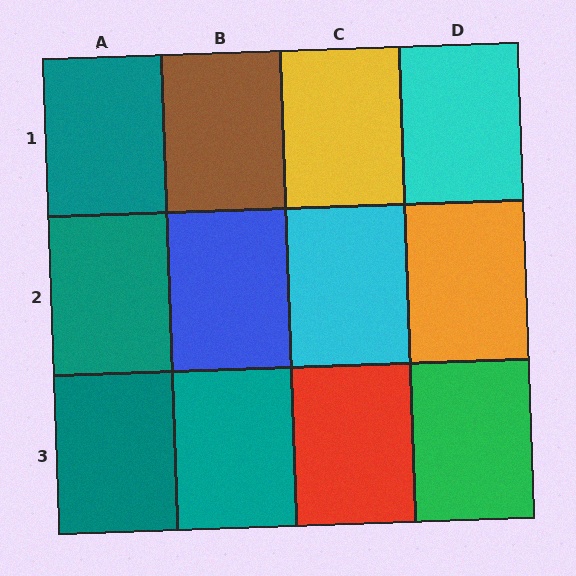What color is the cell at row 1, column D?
Cyan.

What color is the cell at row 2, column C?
Cyan.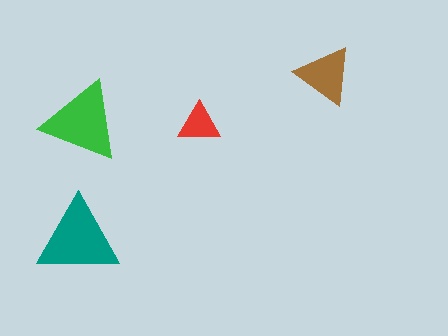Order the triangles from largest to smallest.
the teal one, the green one, the brown one, the red one.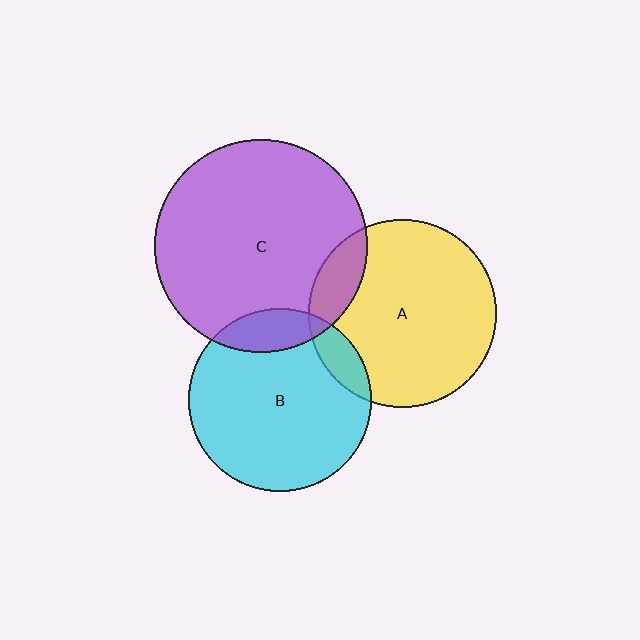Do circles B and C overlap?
Yes.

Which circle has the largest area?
Circle C (purple).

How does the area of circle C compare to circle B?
Approximately 1.4 times.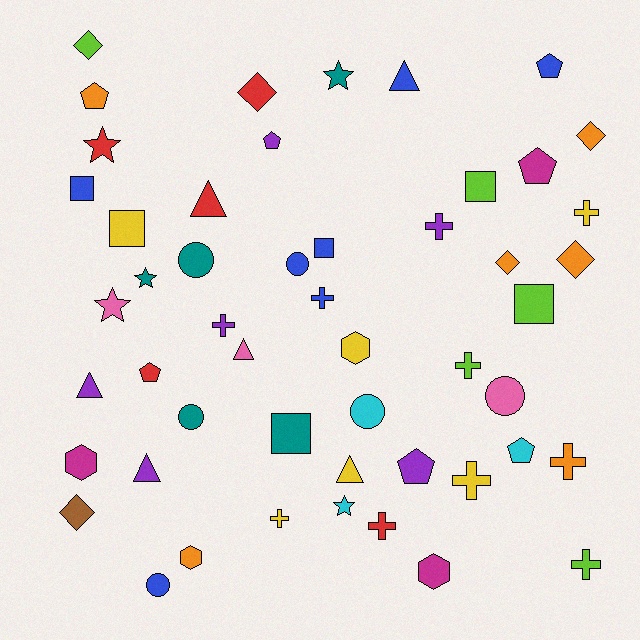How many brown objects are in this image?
There is 1 brown object.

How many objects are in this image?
There are 50 objects.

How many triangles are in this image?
There are 6 triangles.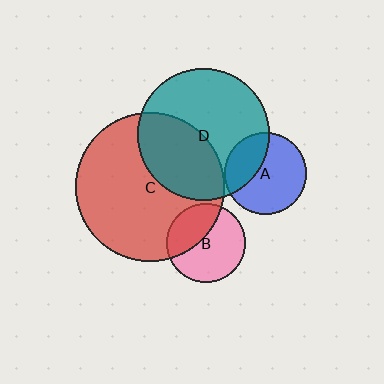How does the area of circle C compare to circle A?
Approximately 3.3 times.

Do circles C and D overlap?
Yes.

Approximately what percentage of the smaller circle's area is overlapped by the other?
Approximately 40%.